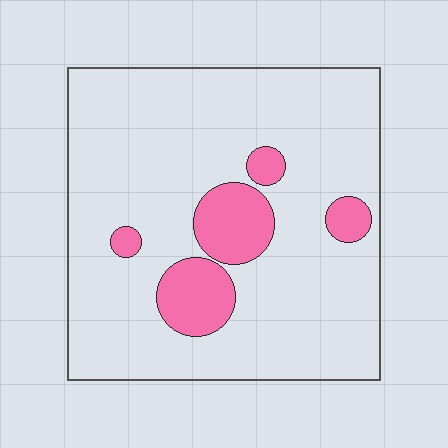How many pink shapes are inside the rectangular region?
5.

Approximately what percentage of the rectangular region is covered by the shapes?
Approximately 15%.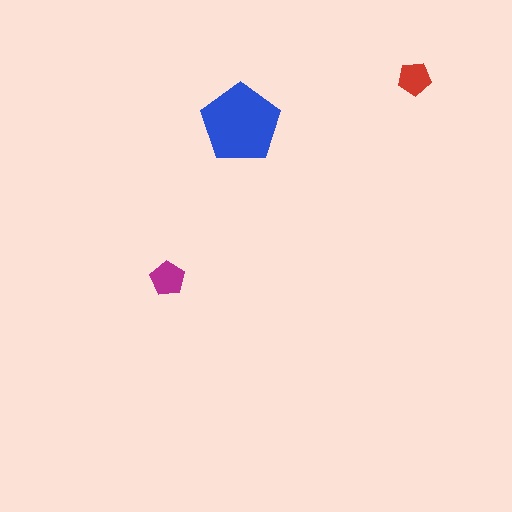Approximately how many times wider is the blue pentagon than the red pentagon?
About 2.5 times wider.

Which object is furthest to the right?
The red pentagon is rightmost.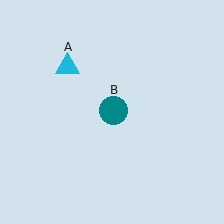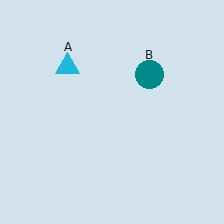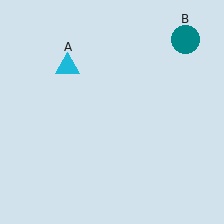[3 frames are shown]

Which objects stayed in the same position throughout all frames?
Cyan triangle (object A) remained stationary.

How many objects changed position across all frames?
1 object changed position: teal circle (object B).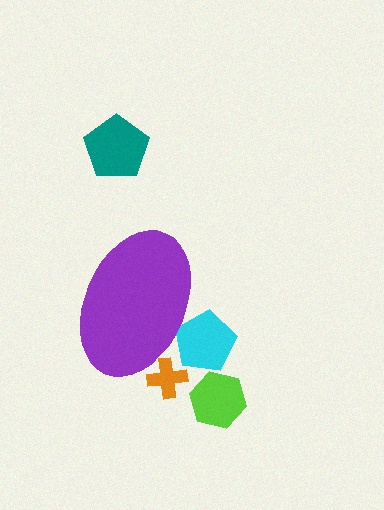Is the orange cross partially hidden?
Yes, the orange cross is partially hidden behind the purple ellipse.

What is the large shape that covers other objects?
A purple ellipse.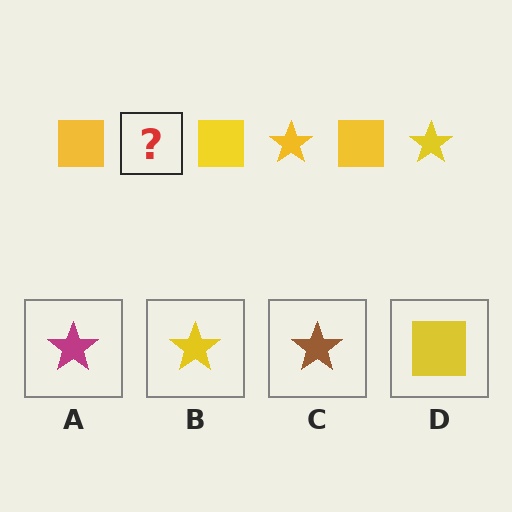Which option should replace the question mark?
Option B.